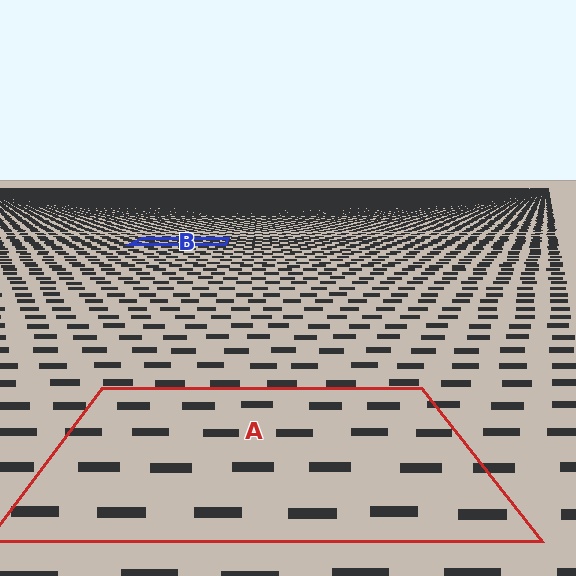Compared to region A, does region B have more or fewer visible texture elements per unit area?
Region B has more texture elements per unit area — they are packed more densely because it is farther away.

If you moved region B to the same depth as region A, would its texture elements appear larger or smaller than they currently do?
They would appear larger. At a closer depth, the same texture elements are projected at a bigger on-screen size.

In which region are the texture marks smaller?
The texture marks are smaller in region B, because it is farther away.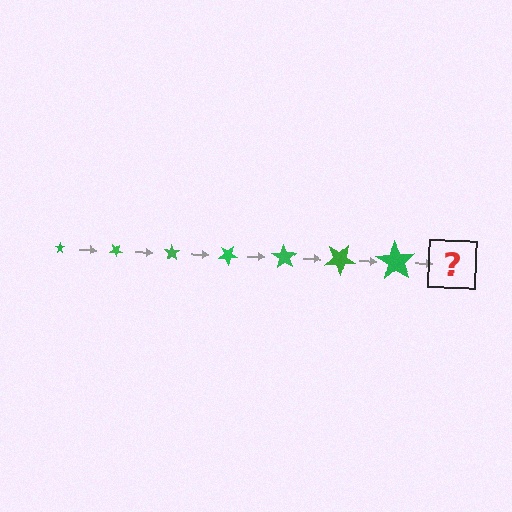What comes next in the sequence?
The next element should be a star, larger than the previous one and rotated 245 degrees from the start.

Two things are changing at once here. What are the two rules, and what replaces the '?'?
The two rules are that the star grows larger each step and it rotates 35 degrees each step. The '?' should be a star, larger than the previous one and rotated 245 degrees from the start.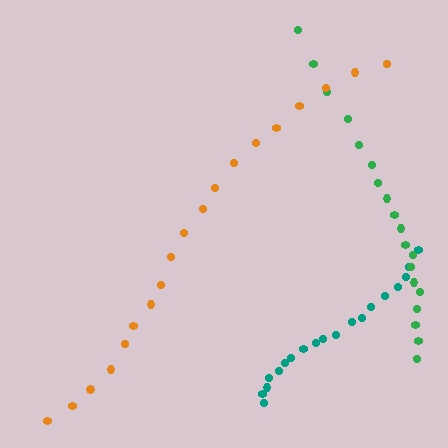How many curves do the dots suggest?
There are 3 distinct paths.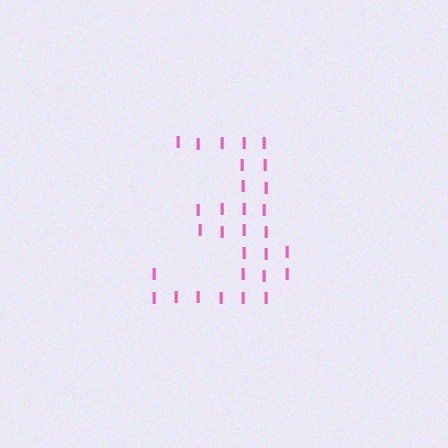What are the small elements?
The small elements are letter I's.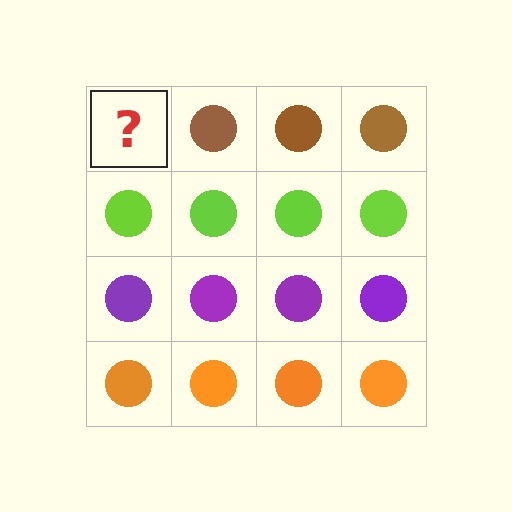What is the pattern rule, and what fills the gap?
The rule is that each row has a consistent color. The gap should be filled with a brown circle.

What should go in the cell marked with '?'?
The missing cell should contain a brown circle.